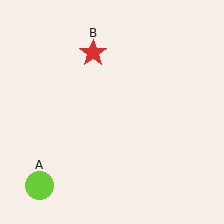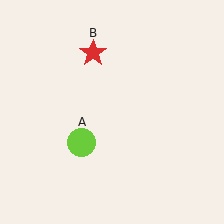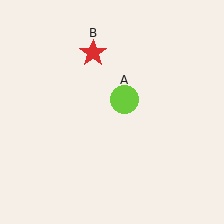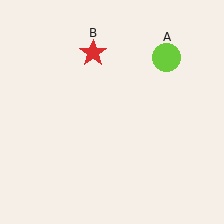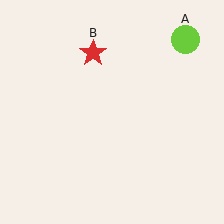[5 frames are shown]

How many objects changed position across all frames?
1 object changed position: lime circle (object A).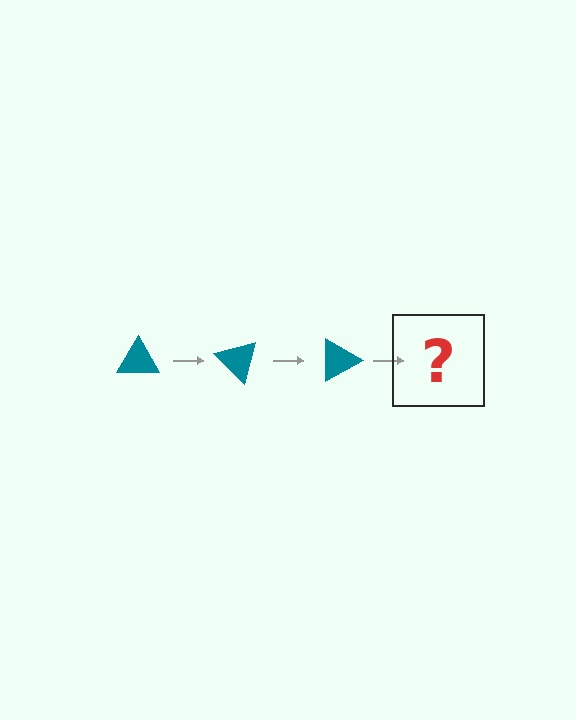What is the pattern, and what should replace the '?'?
The pattern is that the triangle rotates 45 degrees each step. The '?' should be a teal triangle rotated 135 degrees.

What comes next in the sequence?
The next element should be a teal triangle rotated 135 degrees.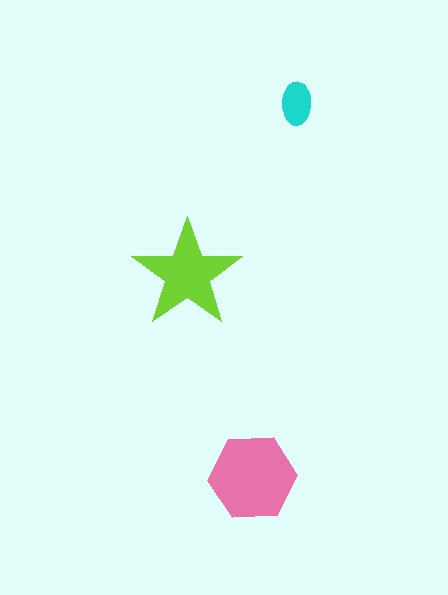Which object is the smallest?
The cyan ellipse.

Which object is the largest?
The pink hexagon.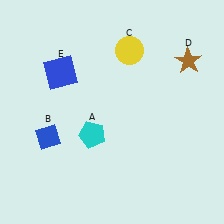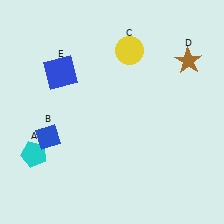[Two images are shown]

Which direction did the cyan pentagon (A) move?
The cyan pentagon (A) moved left.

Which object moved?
The cyan pentagon (A) moved left.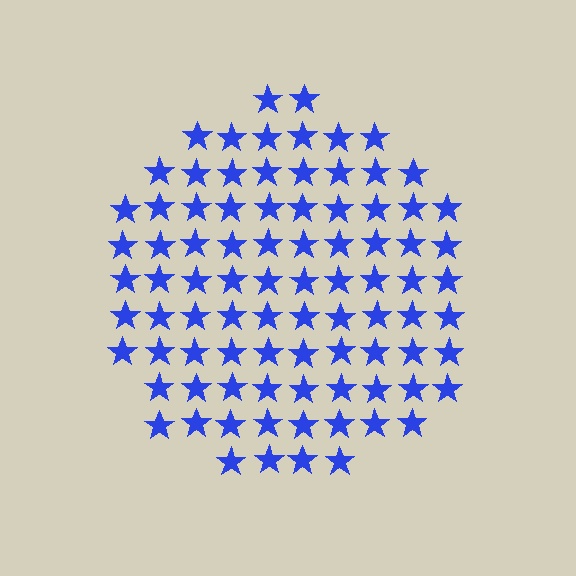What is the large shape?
The large shape is a circle.